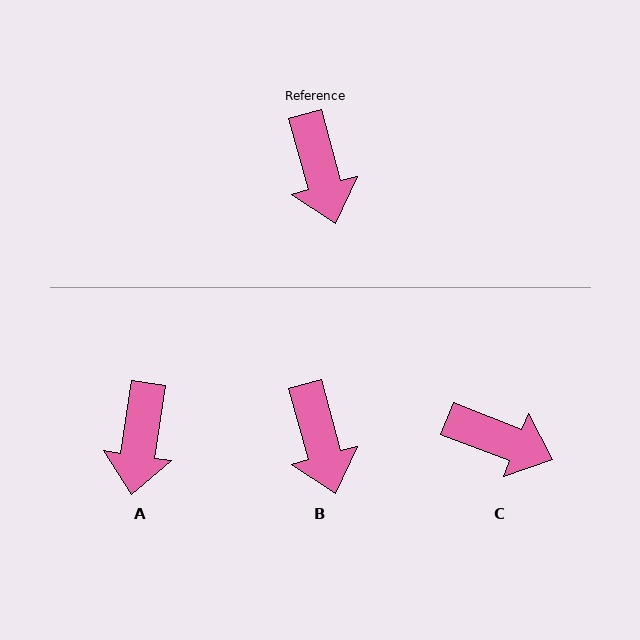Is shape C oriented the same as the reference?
No, it is off by about 54 degrees.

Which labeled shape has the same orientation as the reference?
B.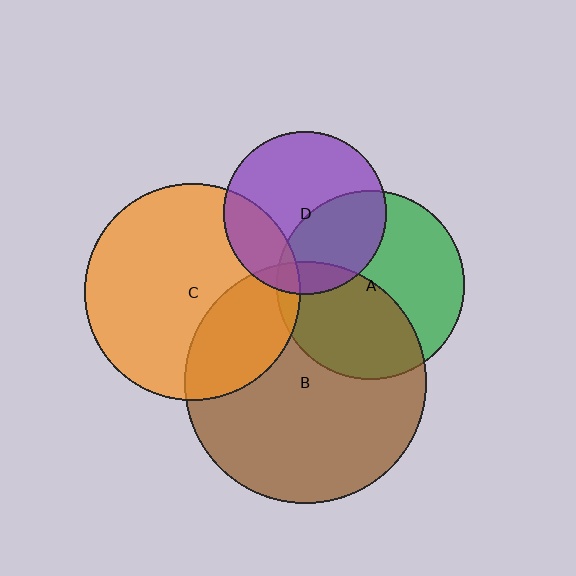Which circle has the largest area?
Circle B (brown).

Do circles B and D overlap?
Yes.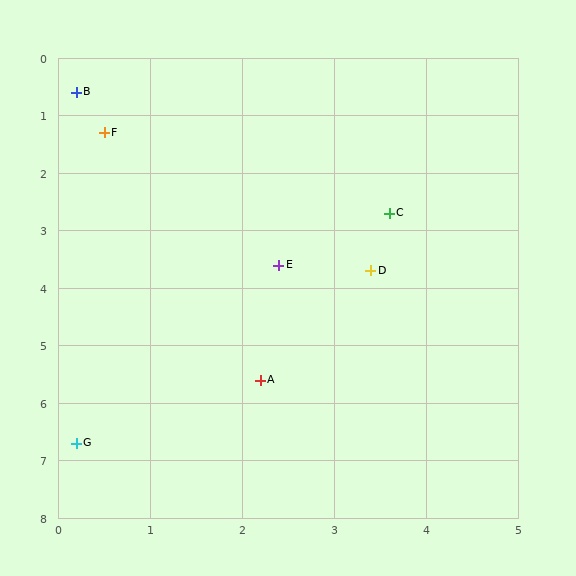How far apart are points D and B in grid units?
Points D and B are about 4.5 grid units apart.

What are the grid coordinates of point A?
Point A is at approximately (2.2, 5.6).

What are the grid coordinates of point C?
Point C is at approximately (3.6, 2.7).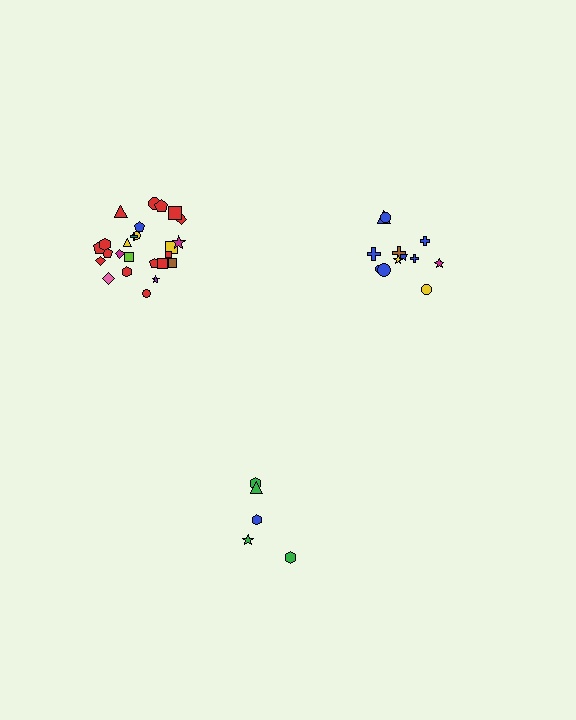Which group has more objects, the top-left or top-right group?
The top-left group.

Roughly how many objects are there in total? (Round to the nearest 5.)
Roughly 40 objects in total.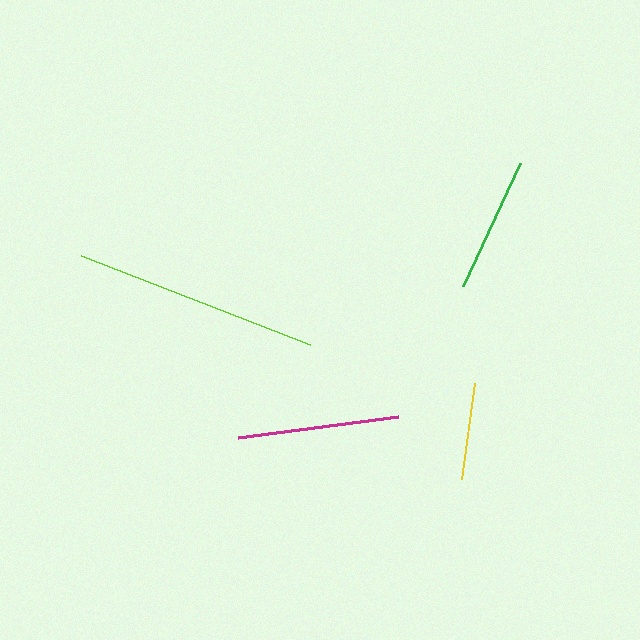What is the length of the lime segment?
The lime segment is approximately 246 pixels long.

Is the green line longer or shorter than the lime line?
The lime line is longer than the green line.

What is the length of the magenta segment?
The magenta segment is approximately 161 pixels long.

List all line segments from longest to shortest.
From longest to shortest: lime, magenta, green, yellow.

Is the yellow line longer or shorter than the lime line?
The lime line is longer than the yellow line.